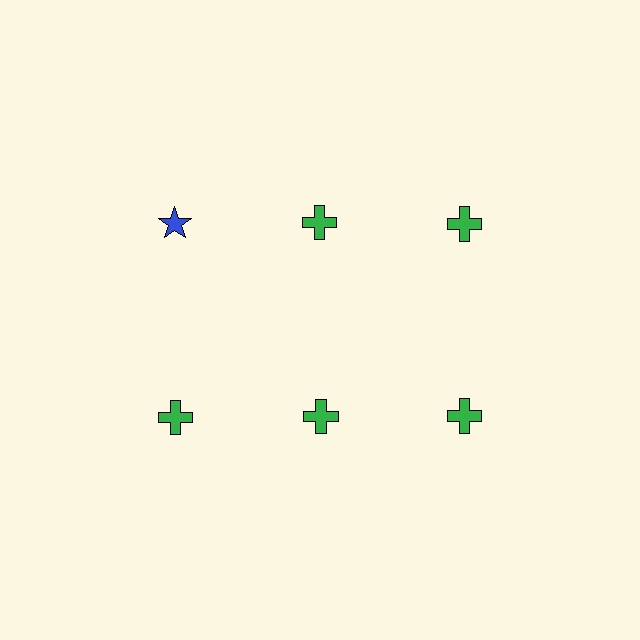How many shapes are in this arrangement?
There are 6 shapes arranged in a grid pattern.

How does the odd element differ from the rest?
It differs in both color (blue instead of green) and shape (star instead of cross).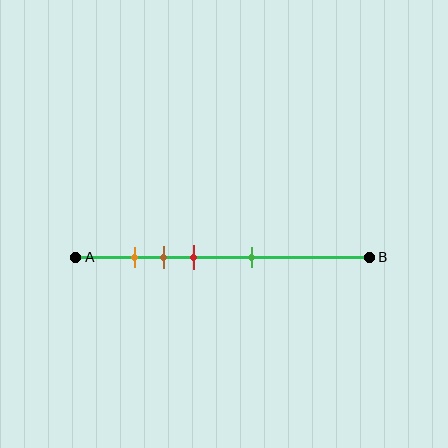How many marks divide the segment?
There are 4 marks dividing the segment.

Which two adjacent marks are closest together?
The orange and brown marks are the closest adjacent pair.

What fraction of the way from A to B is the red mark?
The red mark is approximately 40% (0.4) of the way from A to B.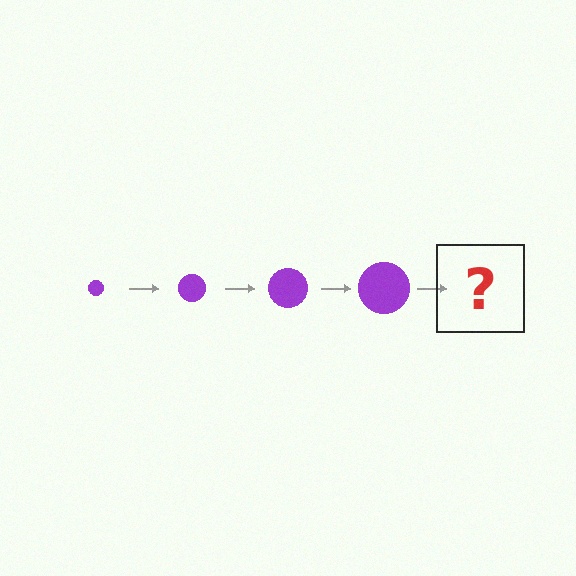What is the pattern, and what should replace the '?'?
The pattern is that the circle gets progressively larger each step. The '?' should be a purple circle, larger than the previous one.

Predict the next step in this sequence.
The next step is a purple circle, larger than the previous one.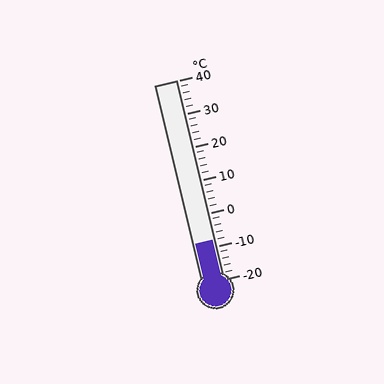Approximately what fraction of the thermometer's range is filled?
The thermometer is filled to approximately 20% of its range.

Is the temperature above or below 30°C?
The temperature is below 30°C.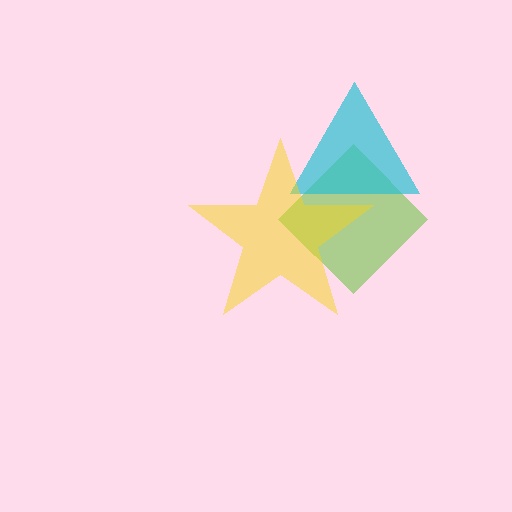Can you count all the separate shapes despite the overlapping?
Yes, there are 3 separate shapes.